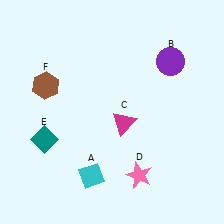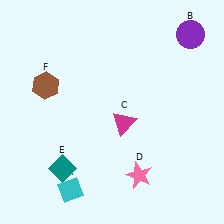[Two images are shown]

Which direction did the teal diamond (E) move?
The teal diamond (E) moved down.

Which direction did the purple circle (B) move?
The purple circle (B) moved up.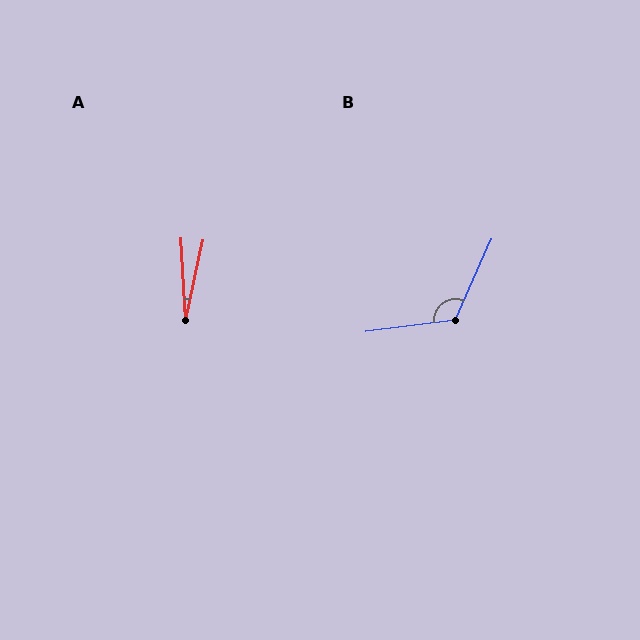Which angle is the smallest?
A, at approximately 15 degrees.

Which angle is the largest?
B, at approximately 121 degrees.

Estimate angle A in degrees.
Approximately 15 degrees.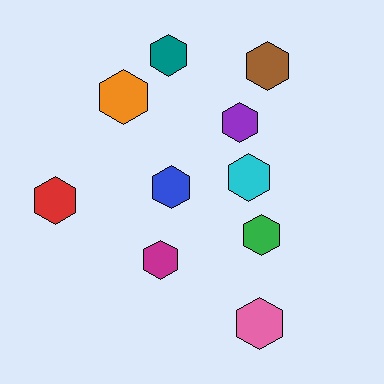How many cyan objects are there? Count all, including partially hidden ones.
There is 1 cyan object.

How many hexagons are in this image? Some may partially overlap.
There are 10 hexagons.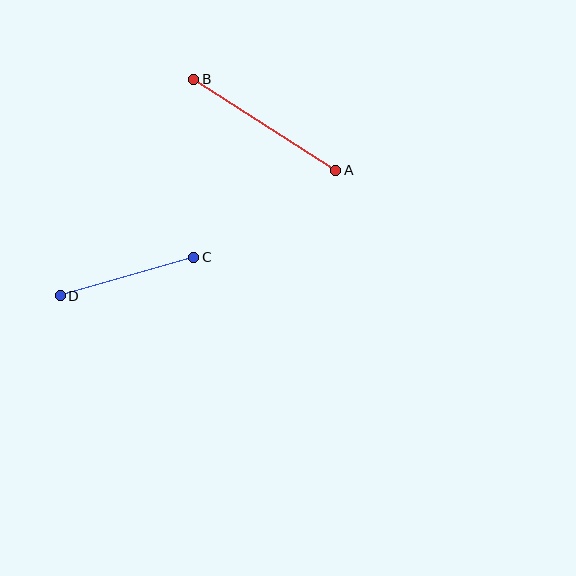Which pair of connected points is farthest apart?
Points A and B are farthest apart.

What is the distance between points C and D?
The distance is approximately 139 pixels.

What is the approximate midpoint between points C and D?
The midpoint is at approximately (127, 277) pixels.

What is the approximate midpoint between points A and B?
The midpoint is at approximately (265, 125) pixels.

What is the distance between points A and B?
The distance is approximately 168 pixels.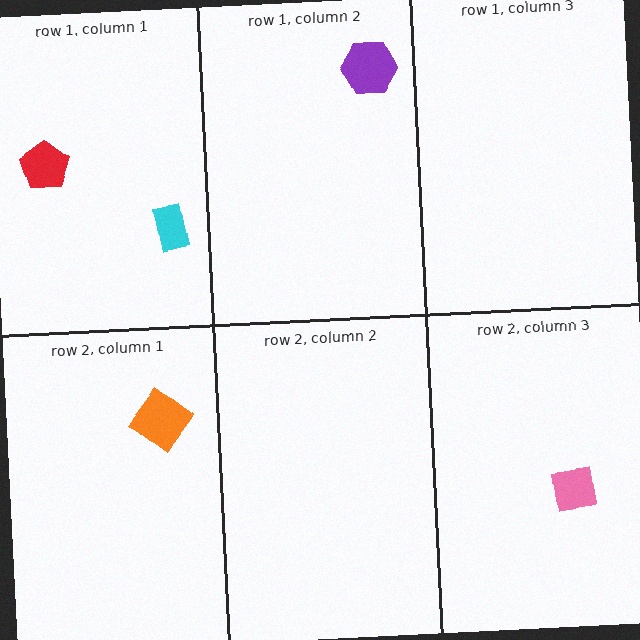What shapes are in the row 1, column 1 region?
The red pentagon, the cyan rectangle.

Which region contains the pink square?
The row 2, column 3 region.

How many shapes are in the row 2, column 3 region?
1.